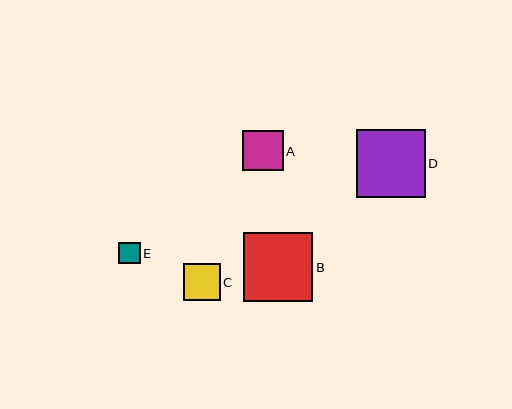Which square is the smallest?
Square E is the smallest with a size of approximately 21 pixels.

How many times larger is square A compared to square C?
Square A is approximately 1.1 times the size of square C.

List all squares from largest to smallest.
From largest to smallest: B, D, A, C, E.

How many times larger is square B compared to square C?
Square B is approximately 1.9 times the size of square C.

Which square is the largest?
Square B is the largest with a size of approximately 69 pixels.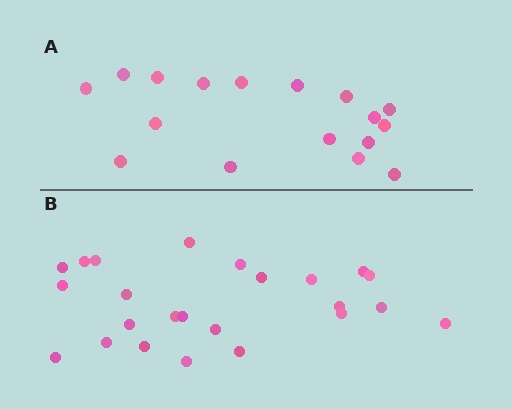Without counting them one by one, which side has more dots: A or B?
Region B (the bottom region) has more dots.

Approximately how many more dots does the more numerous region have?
Region B has roughly 8 or so more dots than region A.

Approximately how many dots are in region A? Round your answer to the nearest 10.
About 20 dots. (The exact count is 17, which rounds to 20.)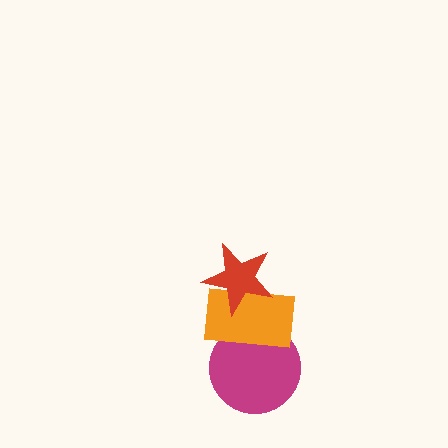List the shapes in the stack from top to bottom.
From top to bottom: the red star, the orange rectangle, the magenta circle.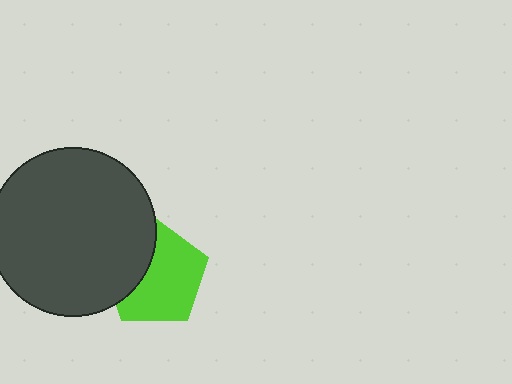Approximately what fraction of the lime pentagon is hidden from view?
Roughly 34% of the lime pentagon is hidden behind the dark gray circle.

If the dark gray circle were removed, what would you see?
You would see the complete lime pentagon.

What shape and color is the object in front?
The object in front is a dark gray circle.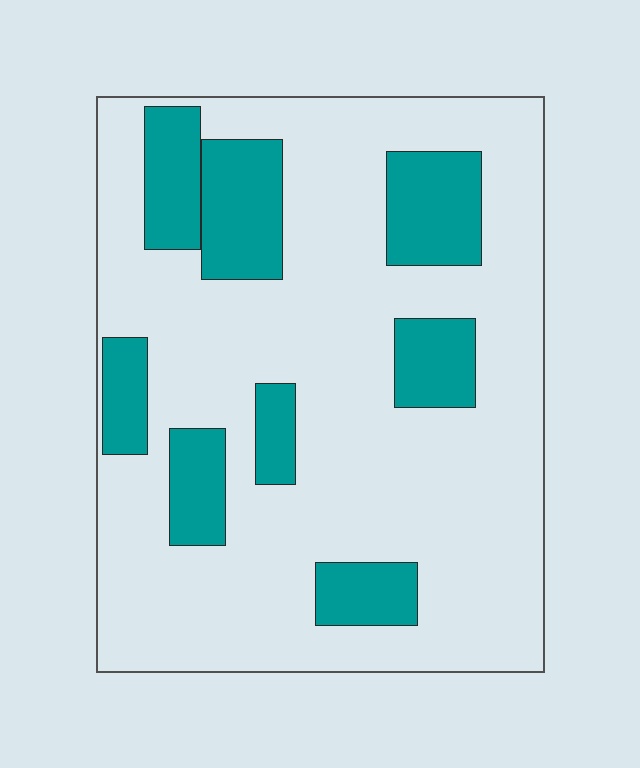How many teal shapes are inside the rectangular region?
8.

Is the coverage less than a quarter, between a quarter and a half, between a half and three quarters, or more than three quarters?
Less than a quarter.